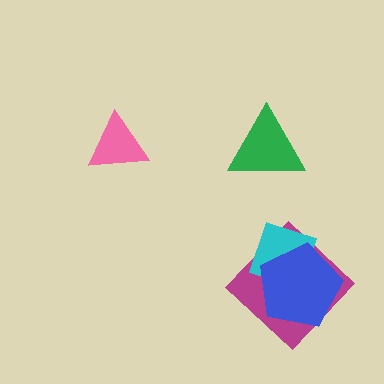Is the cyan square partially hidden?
Yes, it is partially covered by another shape.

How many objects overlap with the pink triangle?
0 objects overlap with the pink triangle.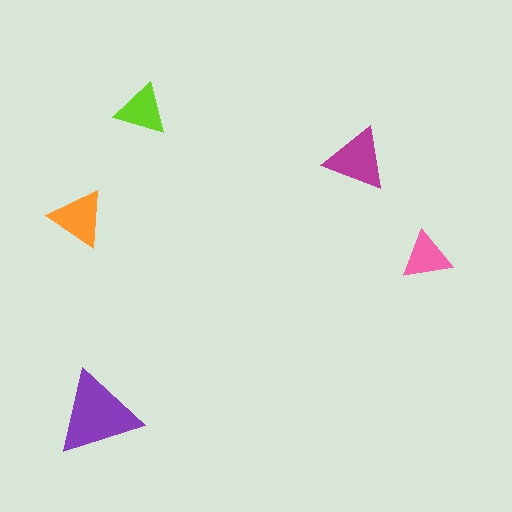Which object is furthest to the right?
The pink triangle is rightmost.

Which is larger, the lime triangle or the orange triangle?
The orange one.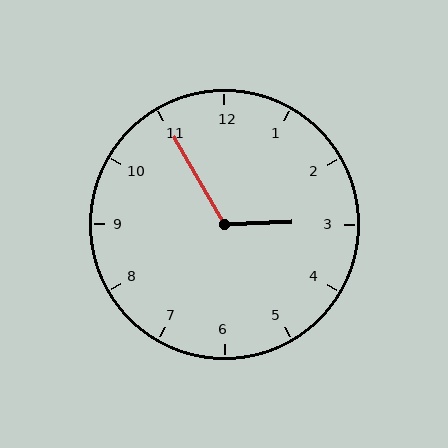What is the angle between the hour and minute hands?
Approximately 118 degrees.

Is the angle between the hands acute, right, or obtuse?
It is obtuse.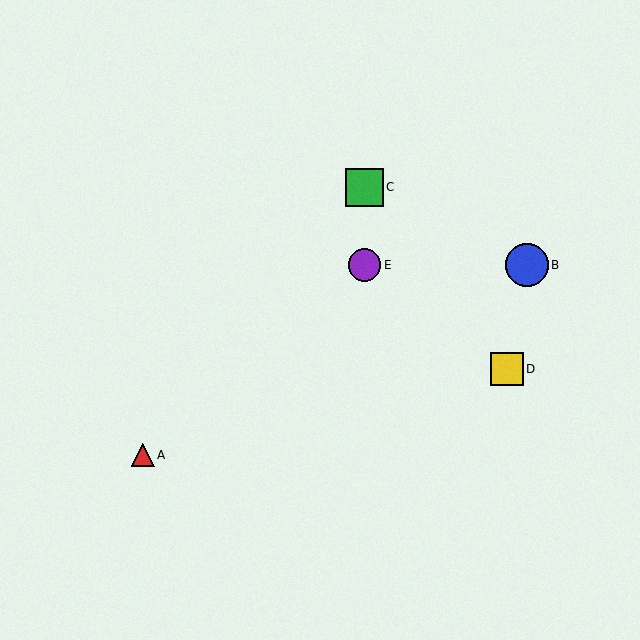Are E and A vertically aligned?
No, E is at x≈364 and A is at x≈143.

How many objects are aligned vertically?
2 objects (C, E) are aligned vertically.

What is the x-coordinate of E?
Object E is at x≈364.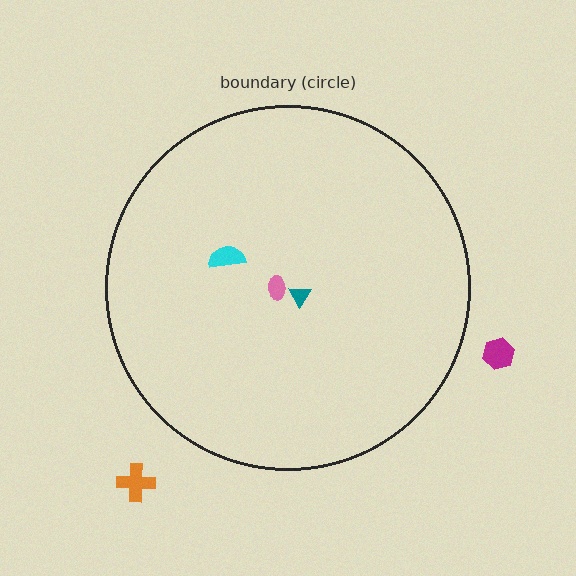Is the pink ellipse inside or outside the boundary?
Inside.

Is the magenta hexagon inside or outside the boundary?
Outside.